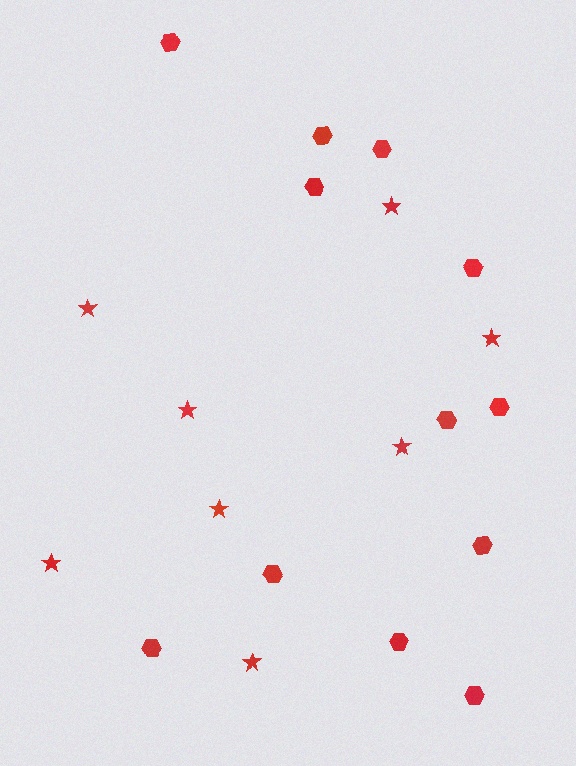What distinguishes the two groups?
There are 2 groups: one group of stars (8) and one group of hexagons (12).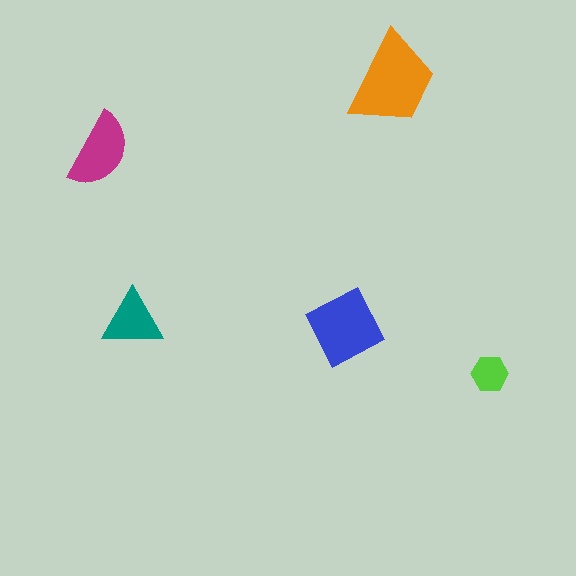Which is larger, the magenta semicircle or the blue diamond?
The blue diamond.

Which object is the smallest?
The lime hexagon.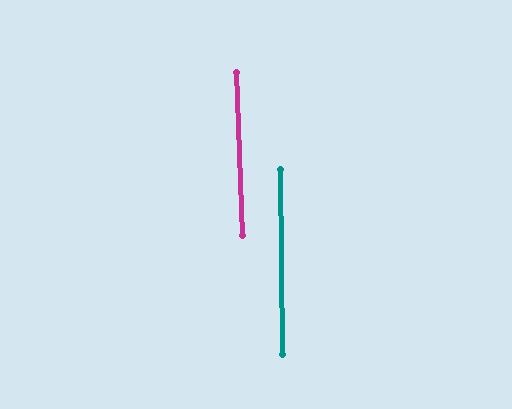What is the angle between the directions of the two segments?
Approximately 2 degrees.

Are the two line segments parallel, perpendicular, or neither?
Parallel — their directions differ by only 1.5°.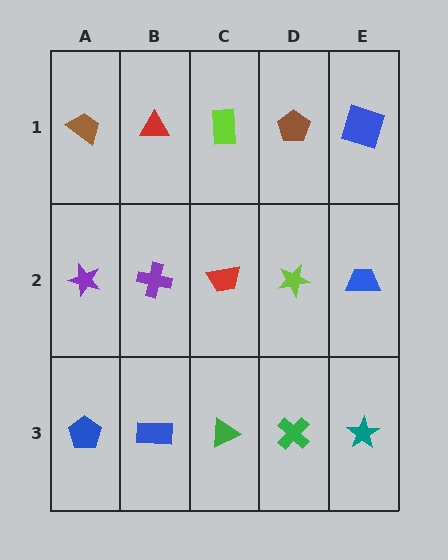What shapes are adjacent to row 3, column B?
A purple cross (row 2, column B), a blue pentagon (row 3, column A), a green triangle (row 3, column C).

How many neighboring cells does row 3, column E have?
2.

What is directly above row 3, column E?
A blue trapezoid.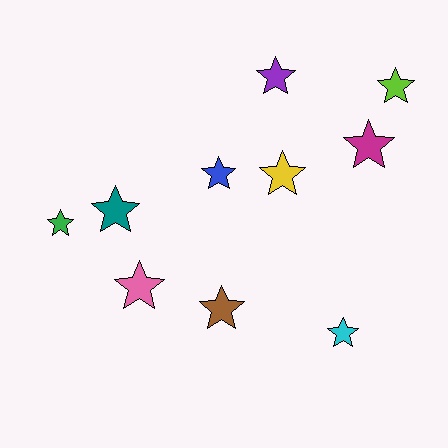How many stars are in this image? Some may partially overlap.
There are 10 stars.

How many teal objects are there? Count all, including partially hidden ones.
There is 1 teal object.